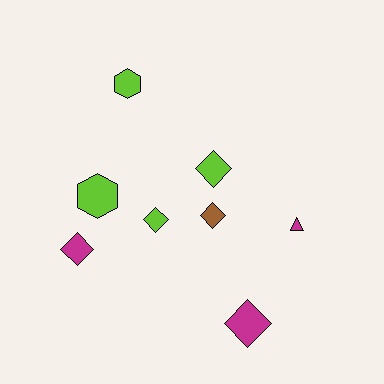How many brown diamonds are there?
There is 1 brown diamond.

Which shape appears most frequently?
Diamond, with 5 objects.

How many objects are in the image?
There are 8 objects.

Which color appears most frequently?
Lime, with 4 objects.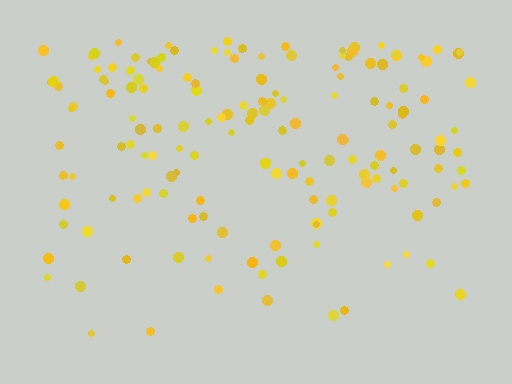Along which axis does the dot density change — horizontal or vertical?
Vertical.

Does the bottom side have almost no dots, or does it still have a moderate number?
Still a moderate number, just noticeably fewer than the top.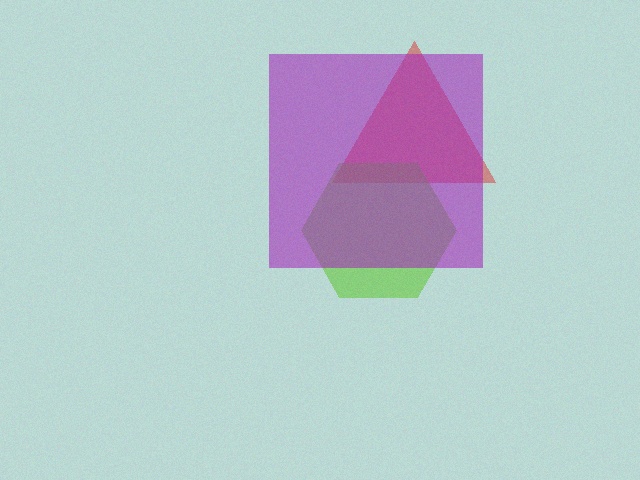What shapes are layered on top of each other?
The layered shapes are: a red triangle, a lime hexagon, a purple square.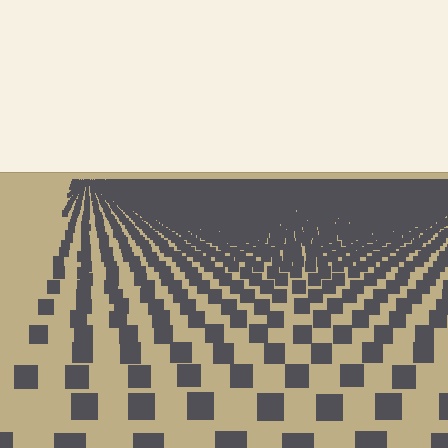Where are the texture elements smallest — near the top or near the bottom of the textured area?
Near the top.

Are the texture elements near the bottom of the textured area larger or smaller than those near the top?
Larger. Near the bottom, elements are closer to the viewer and appear at a bigger on-screen size.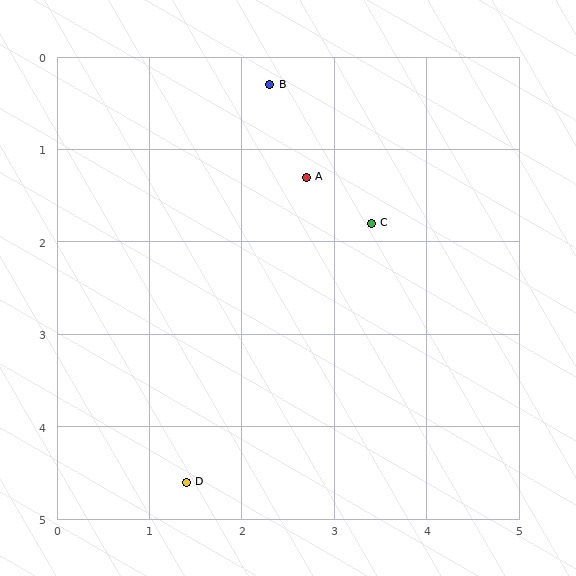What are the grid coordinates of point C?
Point C is at approximately (3.4, 1.8).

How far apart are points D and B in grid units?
Points D and B are about 4.4 grid units apart.